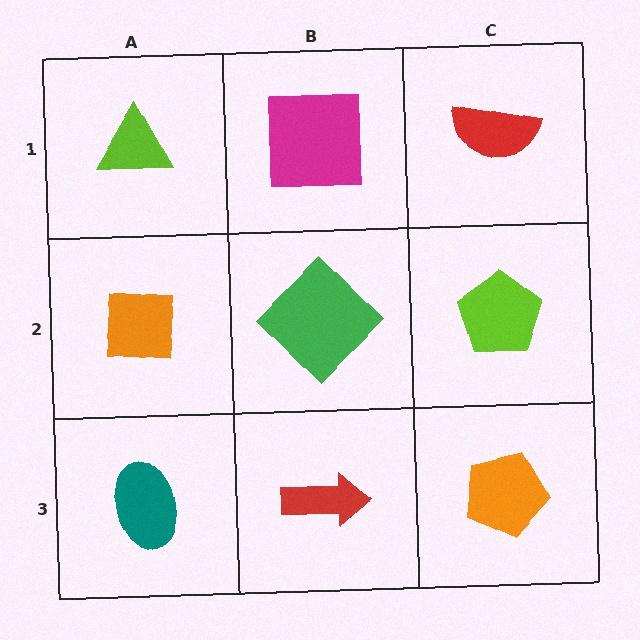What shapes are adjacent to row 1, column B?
A green diamond (row 2, column B), a lime triangle (row 1, column A), a red semicircle (row 1, column C).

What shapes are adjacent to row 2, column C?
A red semicircle (row 1, column C), an orange pentagon (row 3, column C), a green diamond (row 2, column B).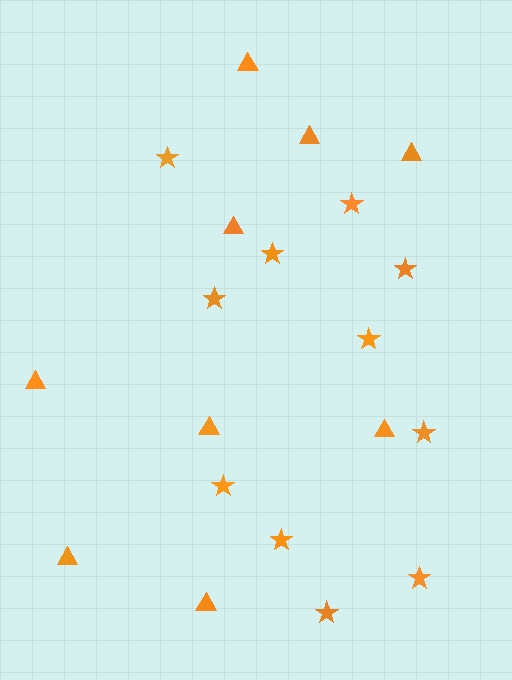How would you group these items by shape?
There are 2 groups: one group of stars (11) and one group of triangles (9).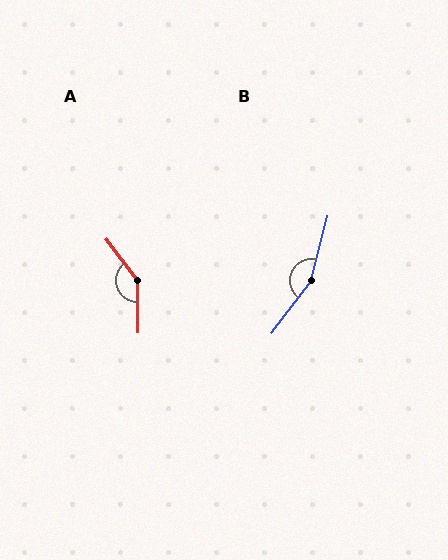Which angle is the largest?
B, at approximately 156 degrees.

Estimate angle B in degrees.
Approximately 156 degrees.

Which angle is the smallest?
A, at approximately 144 degrees.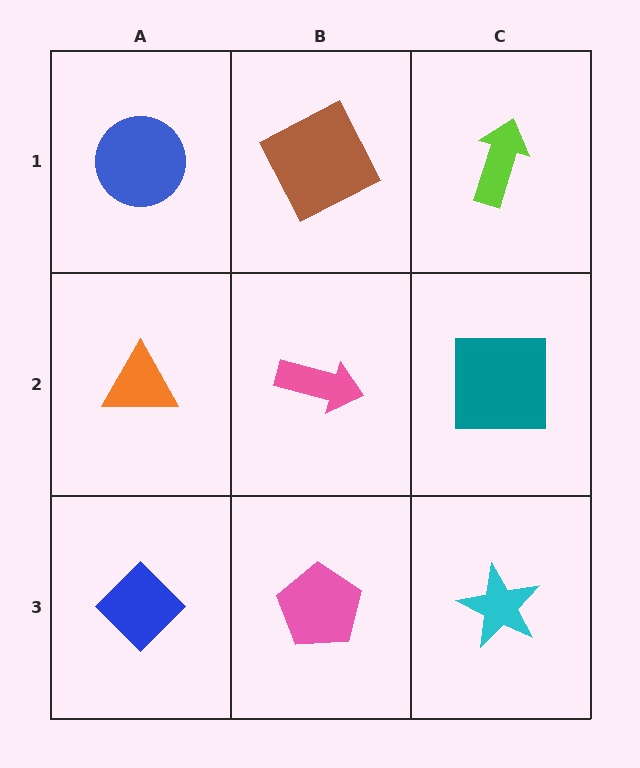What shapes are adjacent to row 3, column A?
An orange triangle (row 2, column A), a pink pentagon (row 3, column B).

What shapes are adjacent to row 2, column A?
A blue circle (row 1, column A), a blue diamond (row 3, column A), a pink arrow (row 2, column B).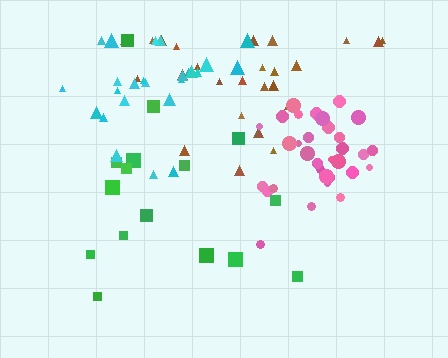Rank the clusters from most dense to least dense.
pink, brown, cyan, green.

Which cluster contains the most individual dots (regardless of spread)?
Pink (33).